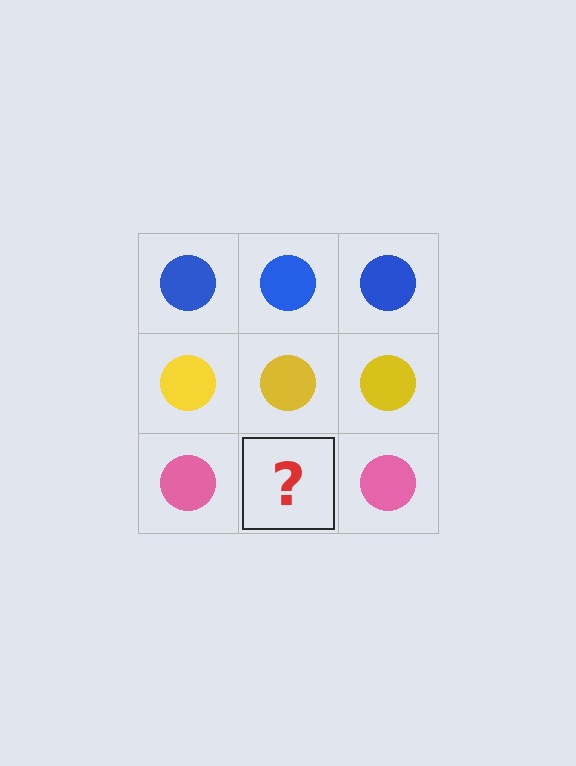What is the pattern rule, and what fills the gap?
The rule is that each row has a consistent color. The gap should be filled with a pink circle.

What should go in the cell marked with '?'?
The missing cell should contain a pink circle.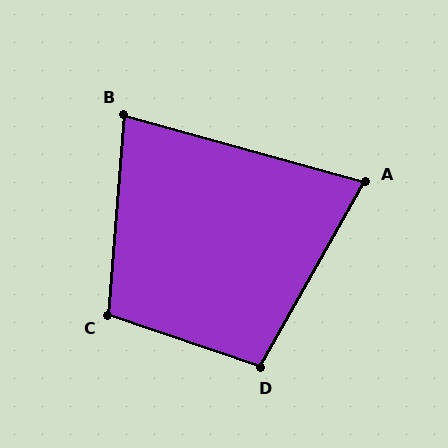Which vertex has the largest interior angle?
C, at approximately 104 degrees.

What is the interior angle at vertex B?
Approximately 79 degrees (acute).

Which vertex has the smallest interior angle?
A, at approximately 76 degrees.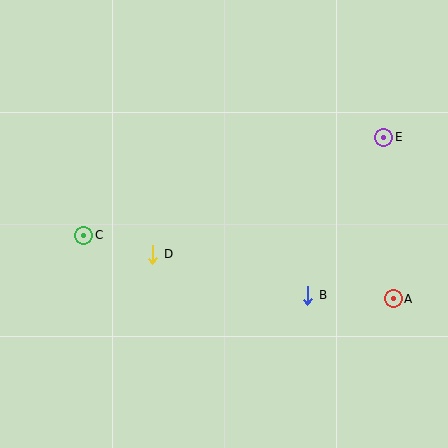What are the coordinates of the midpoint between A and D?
The midpoint between A and D is at (273, 276).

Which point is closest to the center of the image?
Point D at (153, 254) is closest to the center.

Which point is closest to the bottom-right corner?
Point A is closest to the bottom-right corner.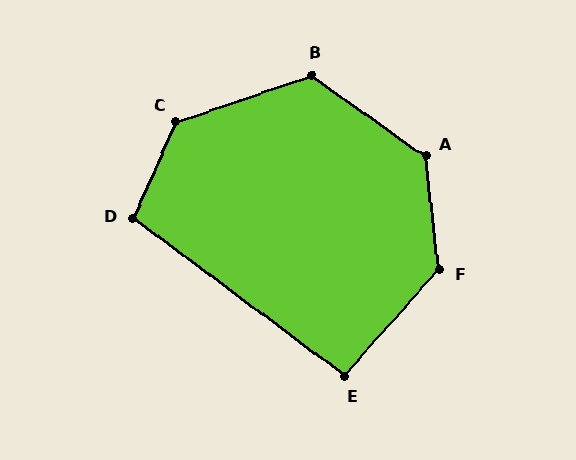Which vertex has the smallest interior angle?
E, at approximately 95 degrees.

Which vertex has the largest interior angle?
C, at approximately 133 degrees.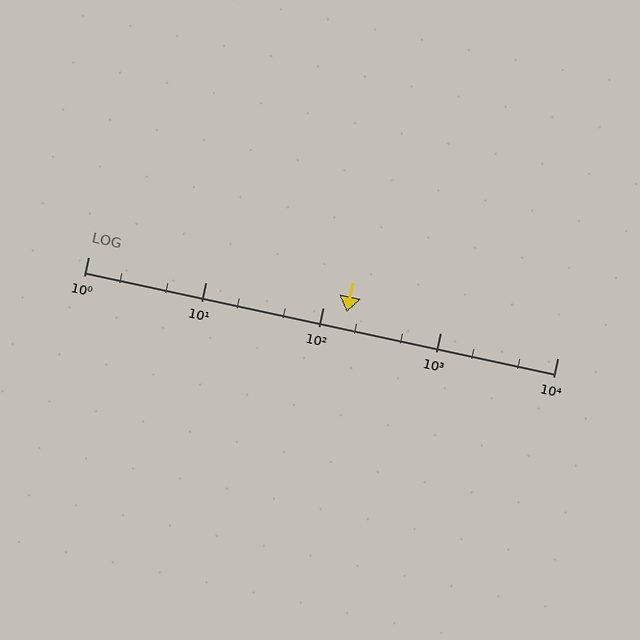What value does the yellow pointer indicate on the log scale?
The pointer indicates approximately 160.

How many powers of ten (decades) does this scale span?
The scale spans 4 decades, from 1 to 10000.